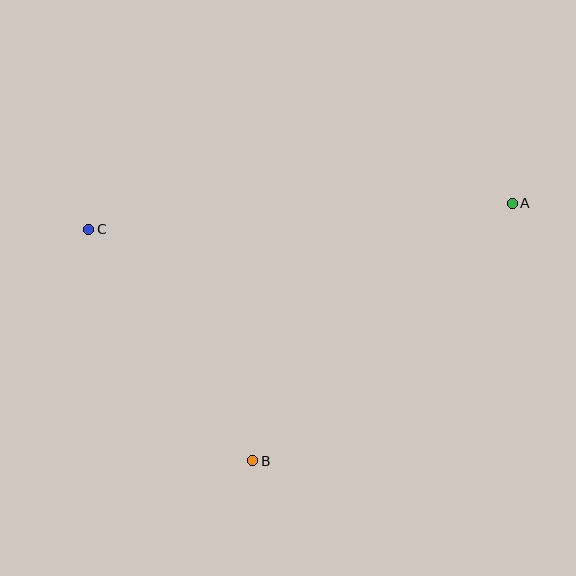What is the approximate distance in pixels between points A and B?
The distance between A and B is approximately 365 pixels.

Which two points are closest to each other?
Points B and C are closest to each other.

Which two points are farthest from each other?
Points A and C are farthest from each other.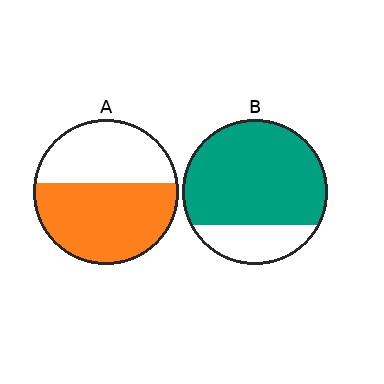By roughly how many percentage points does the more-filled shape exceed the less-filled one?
By roughly 20 percentage points (B over A).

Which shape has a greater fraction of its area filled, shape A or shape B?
Shape B.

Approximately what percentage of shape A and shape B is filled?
A is approximately 60% and B is approximately 80%.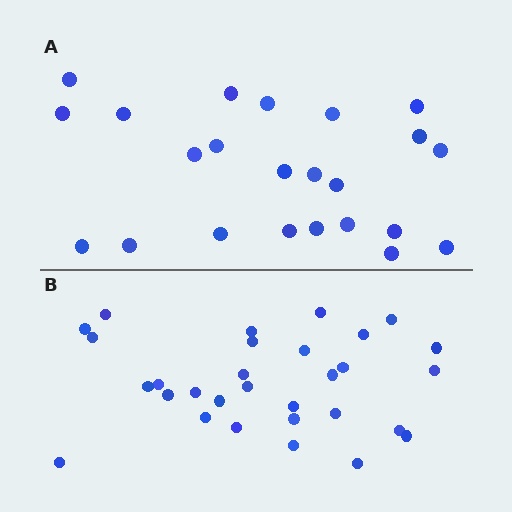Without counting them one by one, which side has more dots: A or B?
Region B (the bottom region) has more dots.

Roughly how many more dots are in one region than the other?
Region B has roughly 8 or so more dots than region A.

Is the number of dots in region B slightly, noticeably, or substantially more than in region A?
Region B has noticeably more, but not dramatically so. The ratio is roughly 1.3 to 1.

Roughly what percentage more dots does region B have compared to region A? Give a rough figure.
About 30% more.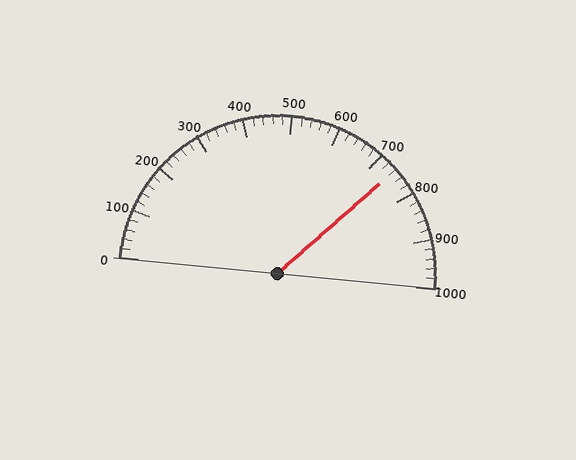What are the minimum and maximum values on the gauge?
The gauge ranges from 0 to 1000.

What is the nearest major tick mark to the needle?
The nearest major tick mark is 700.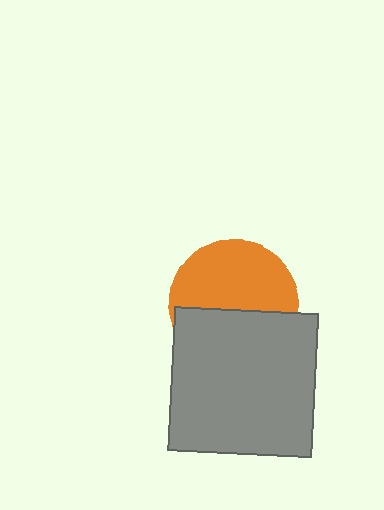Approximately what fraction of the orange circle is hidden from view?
Roughly 44% of the orange circle is hidden behind the gray square.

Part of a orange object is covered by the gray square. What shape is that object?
It is a circle.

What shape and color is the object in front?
The object in front is a gray square.